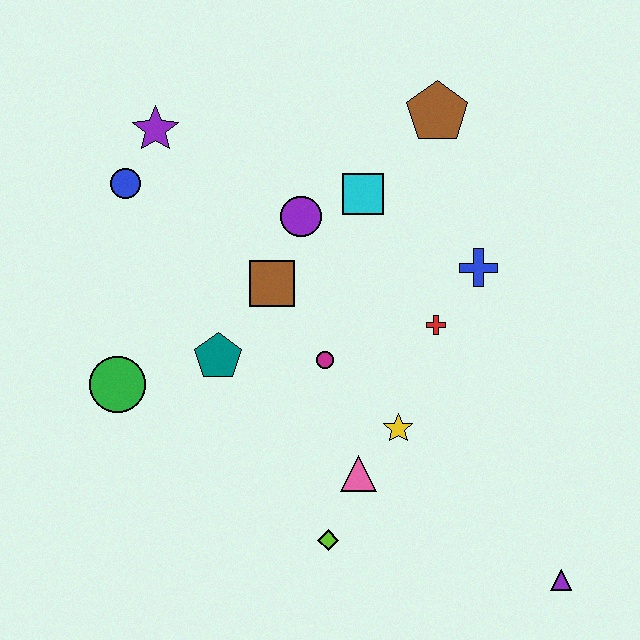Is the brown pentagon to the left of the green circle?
No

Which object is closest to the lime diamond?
The pink triangle is closest to the lime diamond.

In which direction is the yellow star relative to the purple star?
The yellow star is below the purple star.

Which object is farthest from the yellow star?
The purple star is farthest from the yellow star.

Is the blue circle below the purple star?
Yes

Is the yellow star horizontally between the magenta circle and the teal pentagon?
No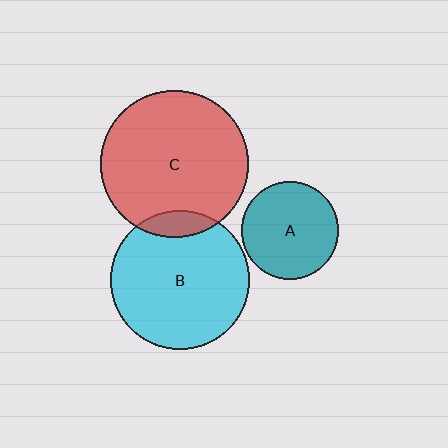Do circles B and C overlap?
Yes.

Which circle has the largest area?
Circle C (red).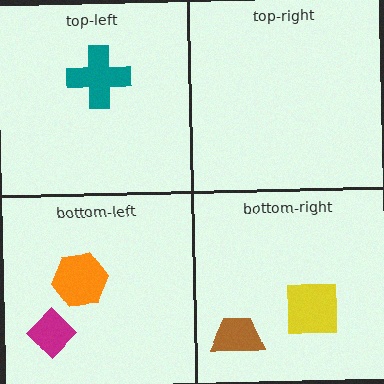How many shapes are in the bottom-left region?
2.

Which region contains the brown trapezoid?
The bottom-right region.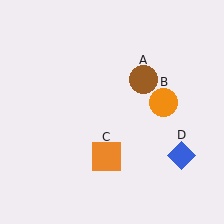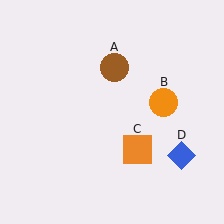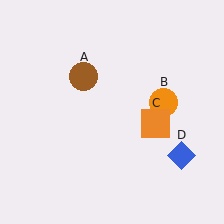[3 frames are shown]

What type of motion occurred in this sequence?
The brown circle (object A), orange square (object C) rotated counterclockwise around the center of the scene.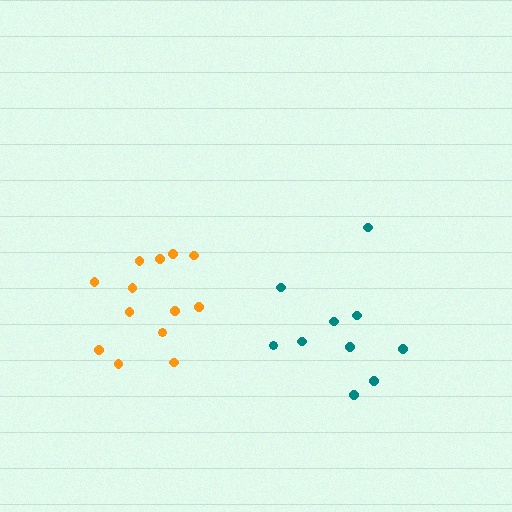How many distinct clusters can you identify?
There are 2 distinct clusters.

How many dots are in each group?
Group 1: 10 dots, Group 2: 13 dots (23 total).